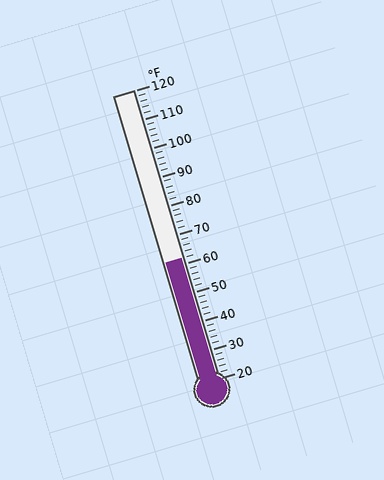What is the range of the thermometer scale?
The thermometer scale ranges from 20°F to 120°F.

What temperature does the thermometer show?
The thermometer shows approximately 62°F.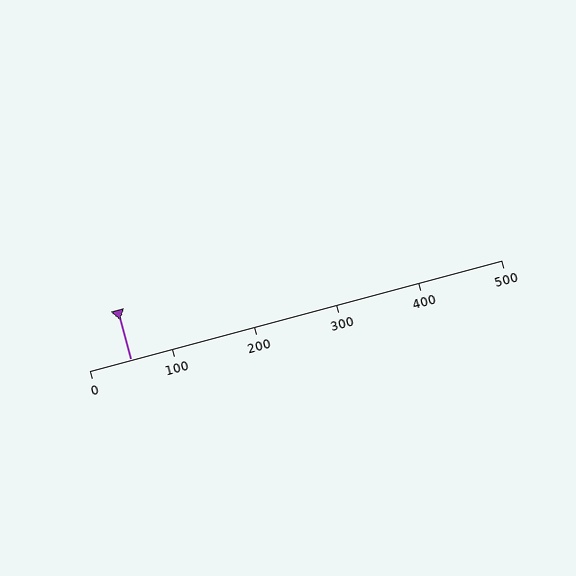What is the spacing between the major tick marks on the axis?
The major ticks are spaced 100 apart.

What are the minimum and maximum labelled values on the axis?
The axis runs from 0 to 500.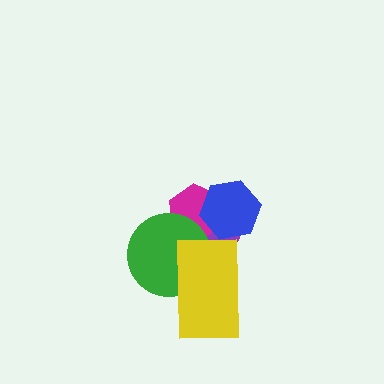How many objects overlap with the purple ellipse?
4 objects overlap with the purple ellipse.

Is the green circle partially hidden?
Yes, it is partially covered by another shape.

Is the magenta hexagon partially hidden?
Yes, it is partially covered by another shape.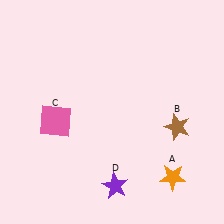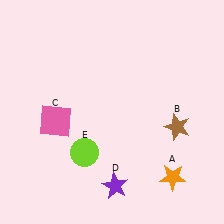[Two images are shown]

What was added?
A lime circle (E) was added in Image 2.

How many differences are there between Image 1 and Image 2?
There is 1 difference between the two images.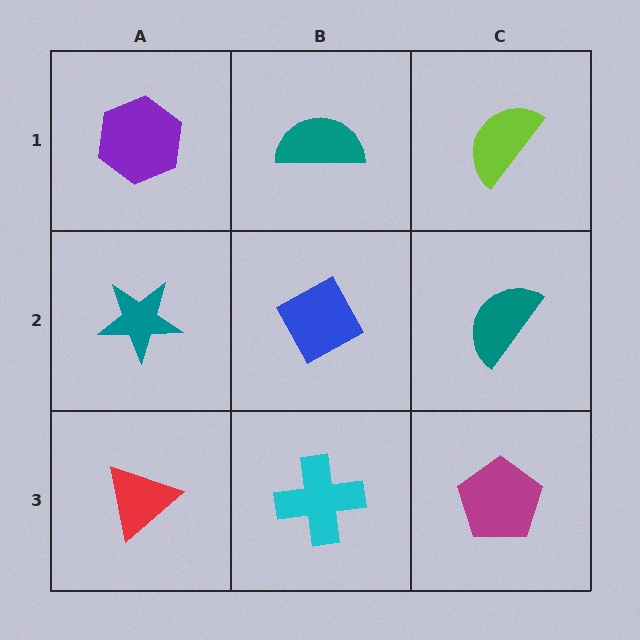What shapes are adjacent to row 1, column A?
A teal star (row 2, column A), a teal semicircle (row 1, column B).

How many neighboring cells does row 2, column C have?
3.